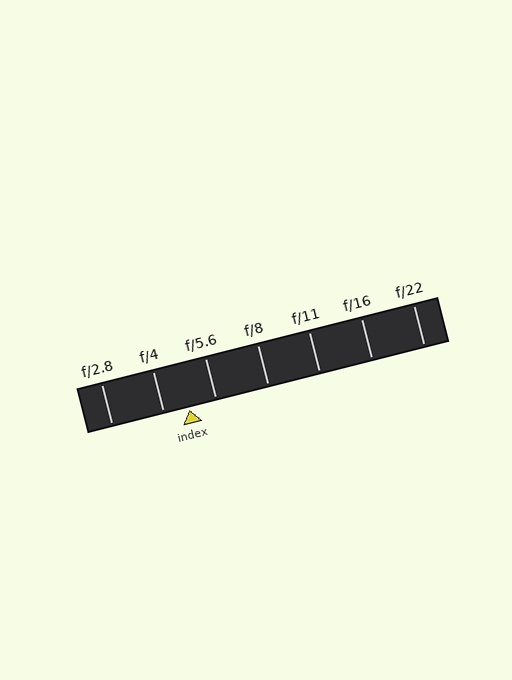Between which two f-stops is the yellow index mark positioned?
The index mark is between f/4 and f/5.6.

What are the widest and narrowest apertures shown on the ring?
The widest aperture shown is f/2.8 and the narrowest is f/22.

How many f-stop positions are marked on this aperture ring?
There are 7 f-stop positions marked.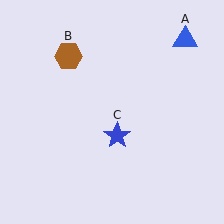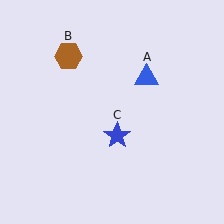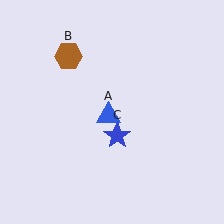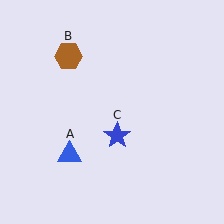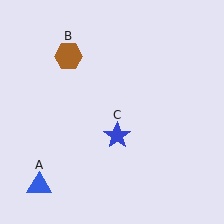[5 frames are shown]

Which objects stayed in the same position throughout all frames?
Brown hexagon (object B) and blue star (object C) remained stationary.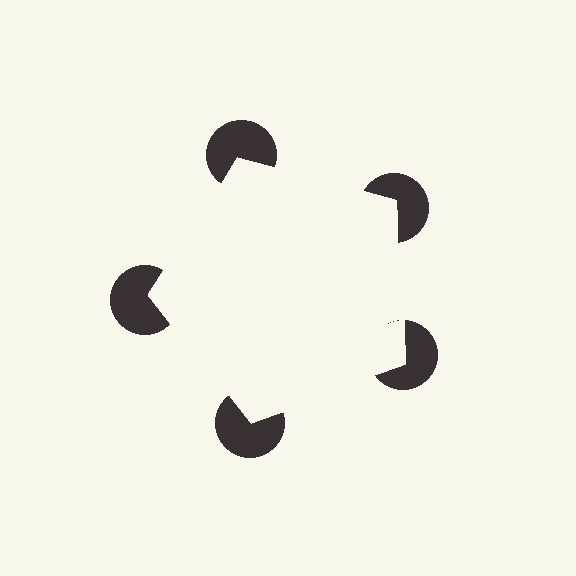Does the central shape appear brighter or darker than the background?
It typically appears slightly brighter than the background, even though no actual brightness change is drawn.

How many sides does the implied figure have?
5 sides.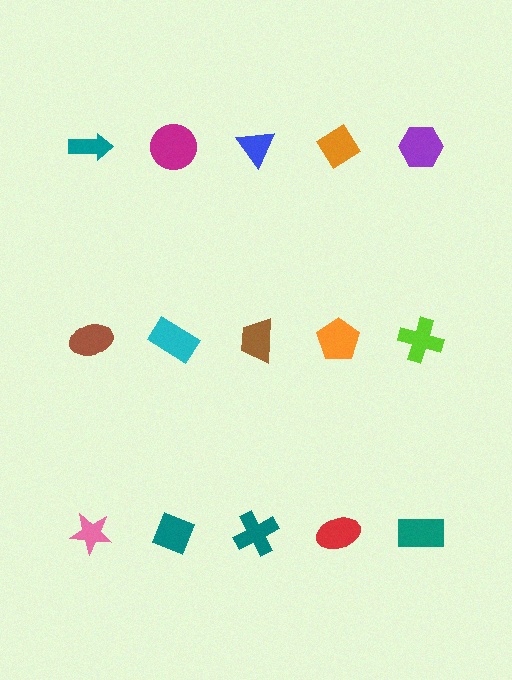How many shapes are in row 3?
5 shapes.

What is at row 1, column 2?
A magenta circle.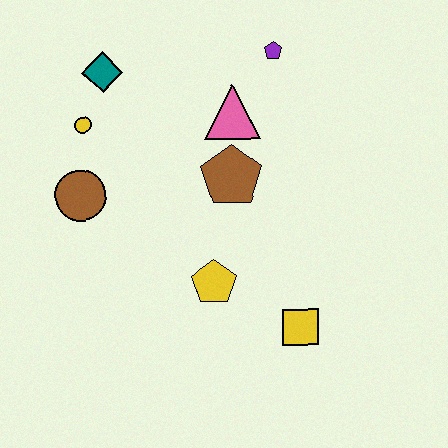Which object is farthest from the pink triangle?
The yellow square is farthest from the pink triangle.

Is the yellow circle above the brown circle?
Yes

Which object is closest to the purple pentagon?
The pink triangle is closest to the purple pentagon.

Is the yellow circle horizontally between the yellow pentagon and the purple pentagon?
No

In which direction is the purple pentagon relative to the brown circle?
The purple pentagon is to the right of the brown circle.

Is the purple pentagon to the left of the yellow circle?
No